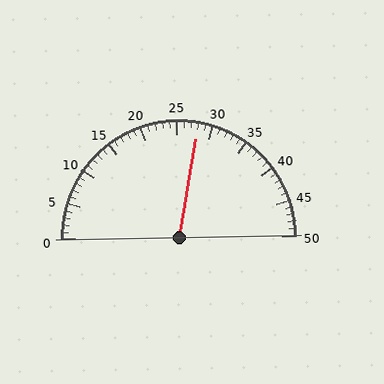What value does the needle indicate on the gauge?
The needle indicates approximately 28.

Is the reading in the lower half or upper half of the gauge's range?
The reading is in the upper half of the range (0 to 50).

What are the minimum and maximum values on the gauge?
The gauge ranges from 0 to 50.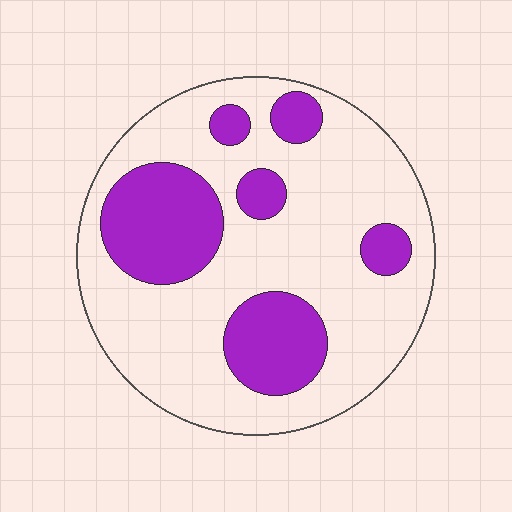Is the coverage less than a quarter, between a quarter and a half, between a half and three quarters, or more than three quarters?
Between a quarter and a half.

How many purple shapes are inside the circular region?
6.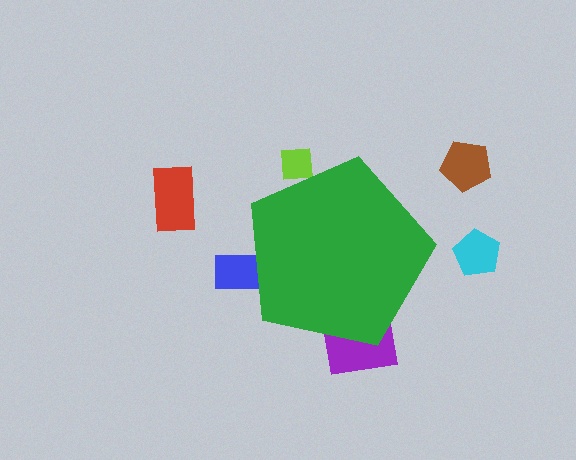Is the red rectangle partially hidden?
No, the red rectangle is fully visible.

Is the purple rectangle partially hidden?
Yes, the purple rectangle is partially hidden behind the green pentagon.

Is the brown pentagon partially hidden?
No, the brown pentagon is fully visible.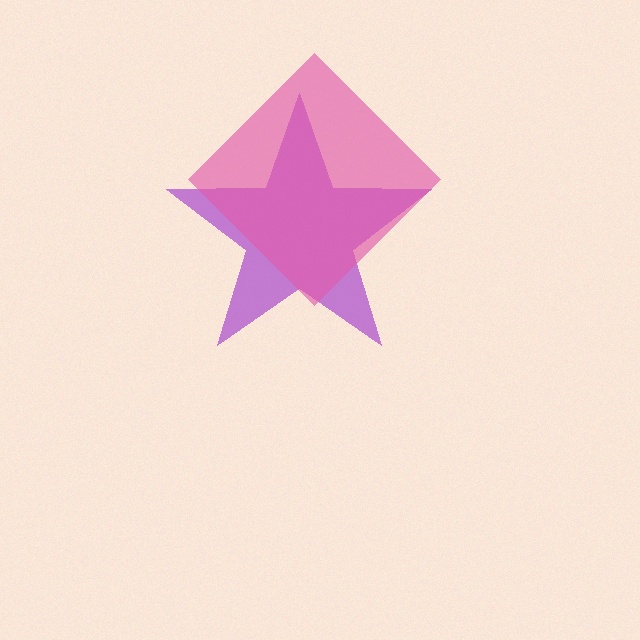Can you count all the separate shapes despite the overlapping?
Yes, there are 2 separate shapes.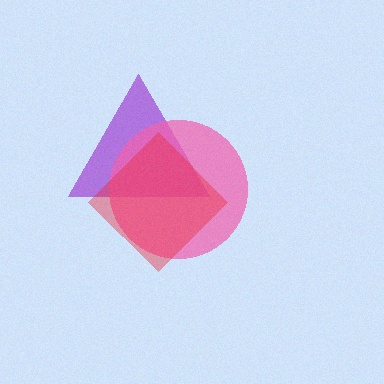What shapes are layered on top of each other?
The layered shapes are: a purple triangle, a pink circle, a red diamond.